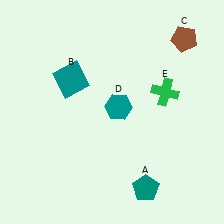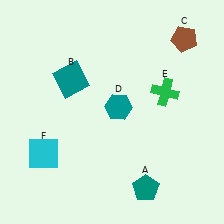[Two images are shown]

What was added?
A cyan square (F) was added in Image 2.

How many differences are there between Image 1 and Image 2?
There is 1 difference between the two images.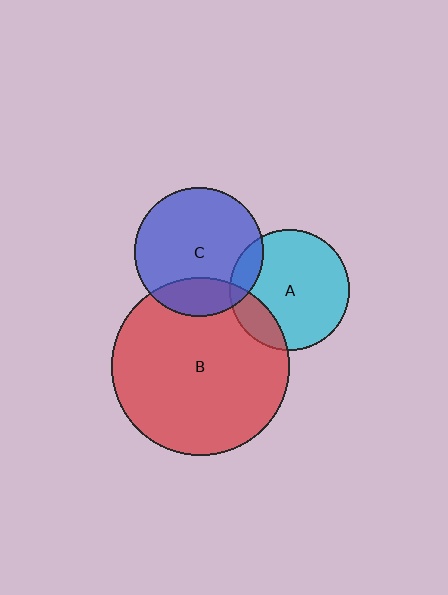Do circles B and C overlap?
Yes.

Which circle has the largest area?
Circle B (red).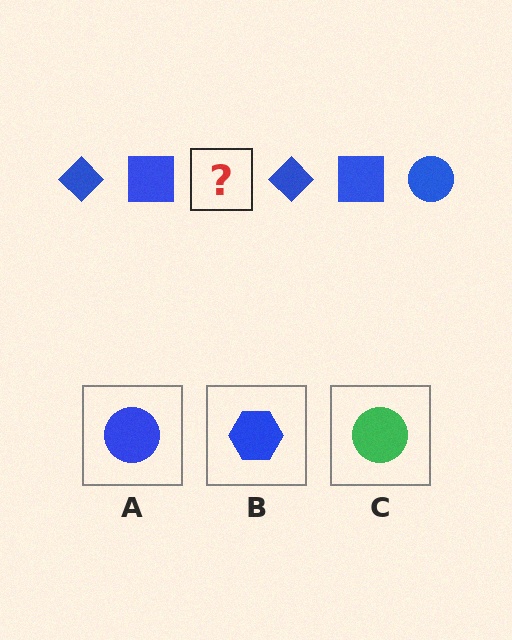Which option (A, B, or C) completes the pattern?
A.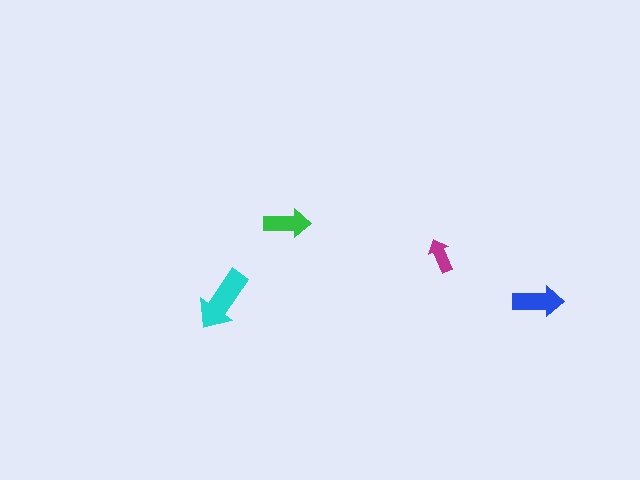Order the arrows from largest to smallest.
the cyan one, the blue one, the green one, the magenta one.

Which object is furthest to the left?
The cyan arrow is leftmost.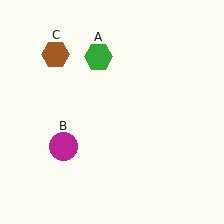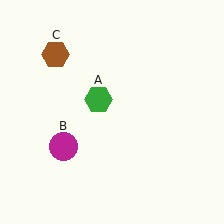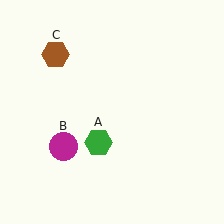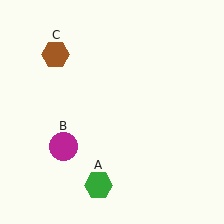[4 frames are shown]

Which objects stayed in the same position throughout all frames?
Magenta circle (object B) and brown hexagon (object C) remained stationary.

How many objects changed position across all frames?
1 object changed position: green hexagon (object A).